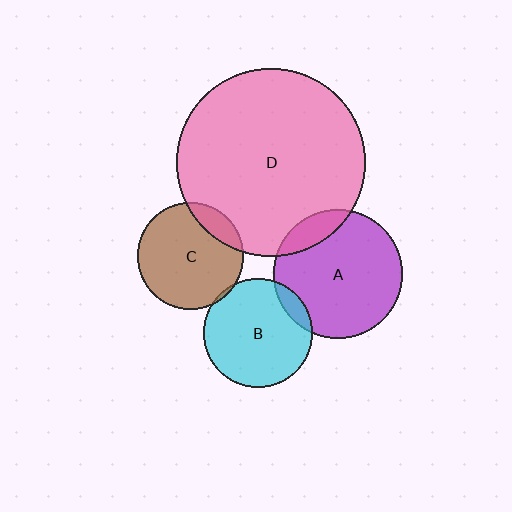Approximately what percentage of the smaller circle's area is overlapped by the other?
Approximately 10%.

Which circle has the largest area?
Circle D (pink).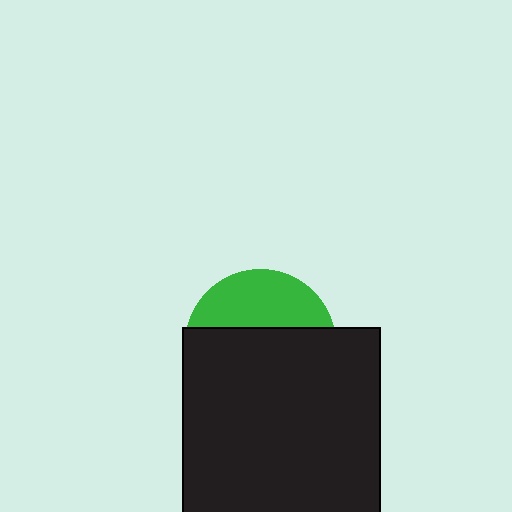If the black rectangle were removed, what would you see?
You would see the complete green circle.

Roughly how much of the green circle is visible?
A small part of it is visible (roughly 36%).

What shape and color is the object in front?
The object in front is a black rectangle.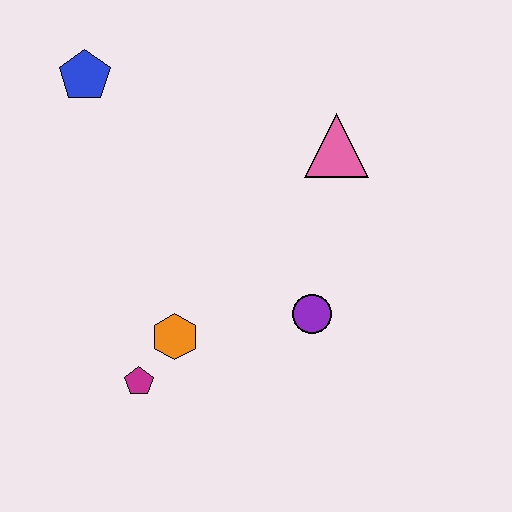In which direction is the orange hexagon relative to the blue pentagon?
The orange hexagon is below the blue pentagon.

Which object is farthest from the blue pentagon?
The purple circle is farthest from the blue pentagon.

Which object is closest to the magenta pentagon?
The orange hexagon is closest to the magenta pentagon.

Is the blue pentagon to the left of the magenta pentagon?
Yes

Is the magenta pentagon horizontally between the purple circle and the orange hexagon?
No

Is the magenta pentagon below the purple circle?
Yes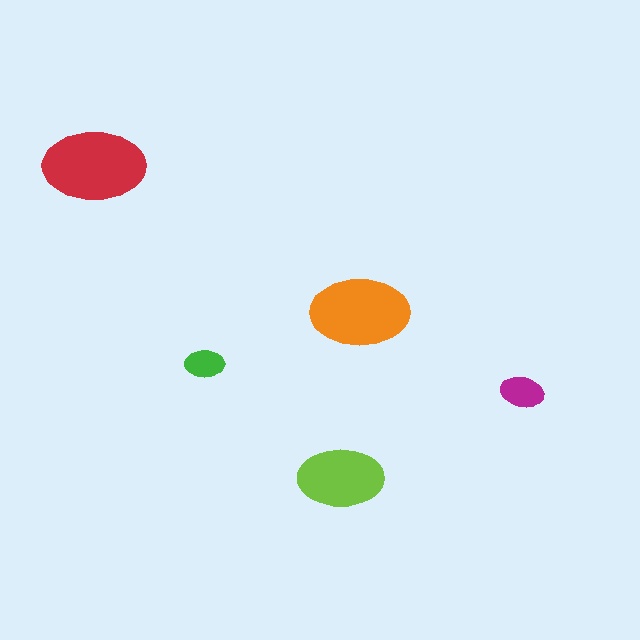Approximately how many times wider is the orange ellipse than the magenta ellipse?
About 2.5 times wider.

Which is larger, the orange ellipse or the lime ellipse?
The orange one.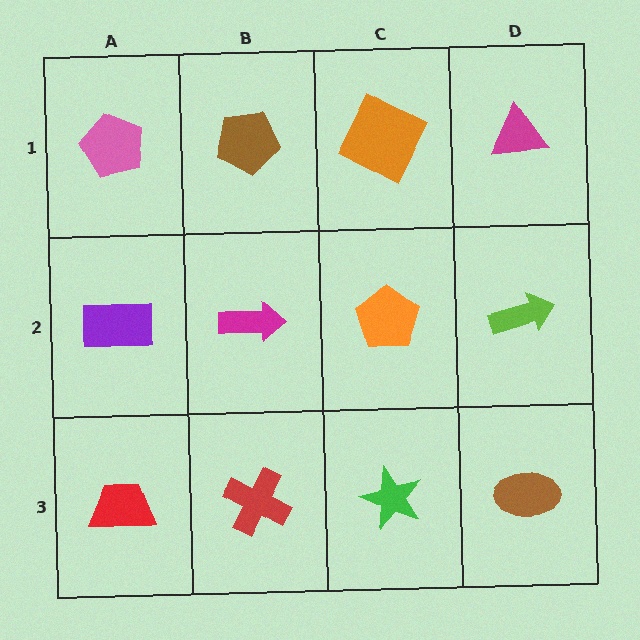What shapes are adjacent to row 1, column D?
A lime arrow (row 2, column D), an orange square (row 1, column C).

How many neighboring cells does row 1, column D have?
2.